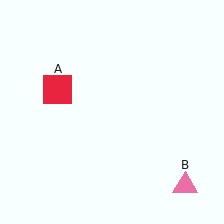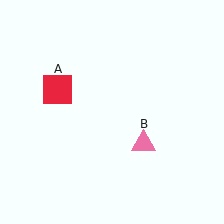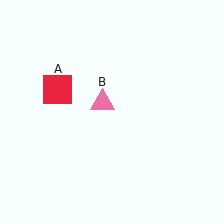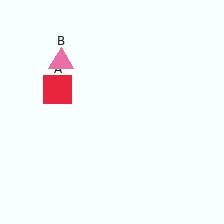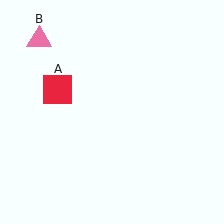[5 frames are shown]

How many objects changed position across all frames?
1 object changed position: pink triangle (object B).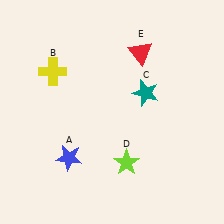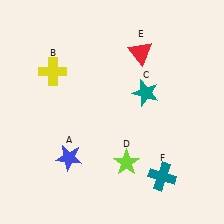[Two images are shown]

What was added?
A teal cross (F) was added in Image 2.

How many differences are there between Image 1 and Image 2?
There is 1 difference between the two images.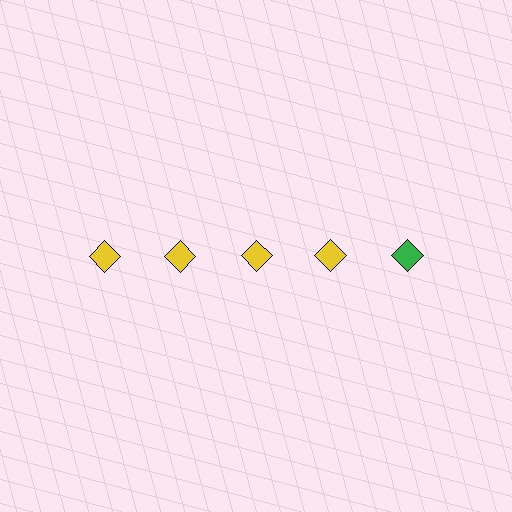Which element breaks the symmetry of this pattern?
The green diamond in the top row, rightmost column breaks the symmetry. All other shapes are yellow diamonds.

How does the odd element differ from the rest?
It has a different color: green instead of yellow.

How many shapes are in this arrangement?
There are 5 shapes arranged in a grid pattern.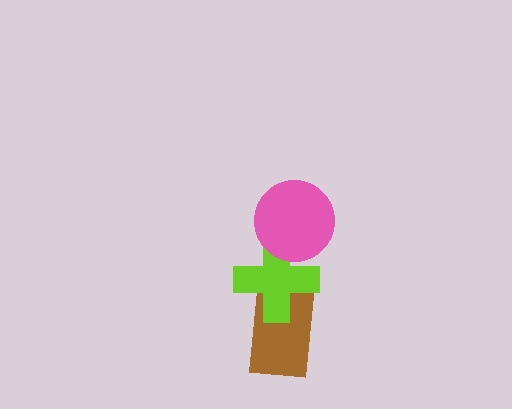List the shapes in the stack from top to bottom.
From top to bottom: the pink circle, the lime cross, the brown rectangle.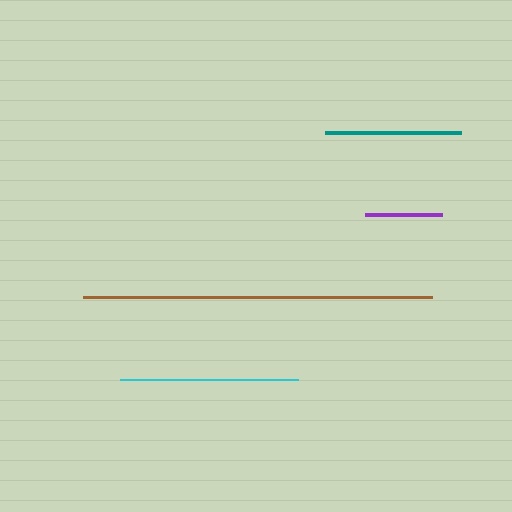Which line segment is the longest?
The brown line is the longest at approximately 350 pixels.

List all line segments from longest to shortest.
From longest to shortest: brown, cyan, teal, purple.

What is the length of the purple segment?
The purple segment is approximately 78 pixels long.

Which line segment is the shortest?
The purple line is the shortest at approximately 78 pixels.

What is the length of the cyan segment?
The cyan segment is approximately 178 pixels long.